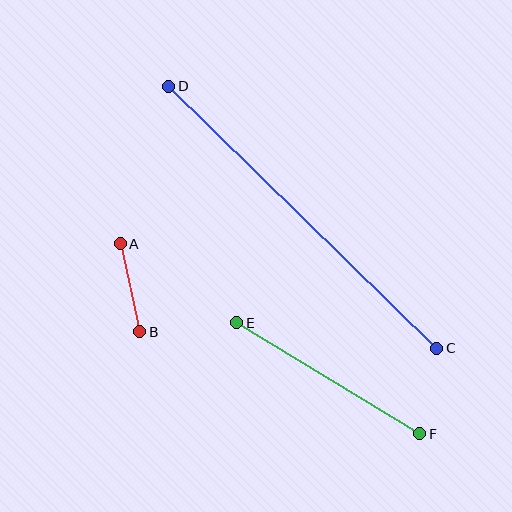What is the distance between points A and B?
The distance is approximately 90 pixels.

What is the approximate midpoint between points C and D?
The midpoint is at approximately (303, 217) pixels.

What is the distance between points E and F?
The distance is approximately 214 pixels.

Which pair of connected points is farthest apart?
Points C and D are farthest apart.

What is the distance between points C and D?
The distance is approximately 375 pixels.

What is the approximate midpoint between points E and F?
The midpoint is at approximately (328, 378) pixels.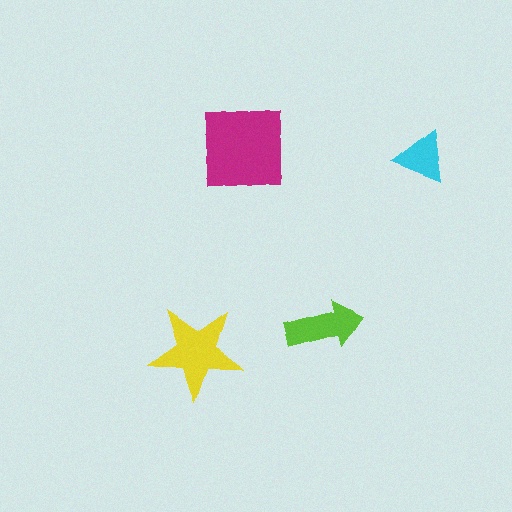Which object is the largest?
The magenta square.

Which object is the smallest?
The cyan triangle.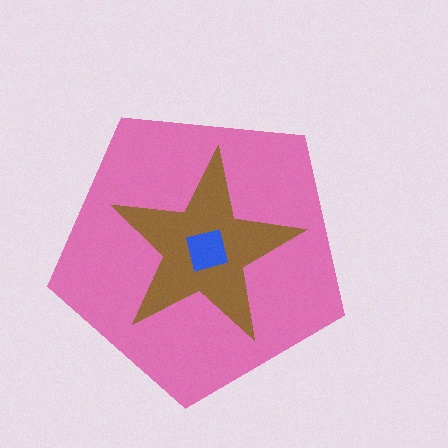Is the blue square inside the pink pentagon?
Yes.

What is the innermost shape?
The blue square.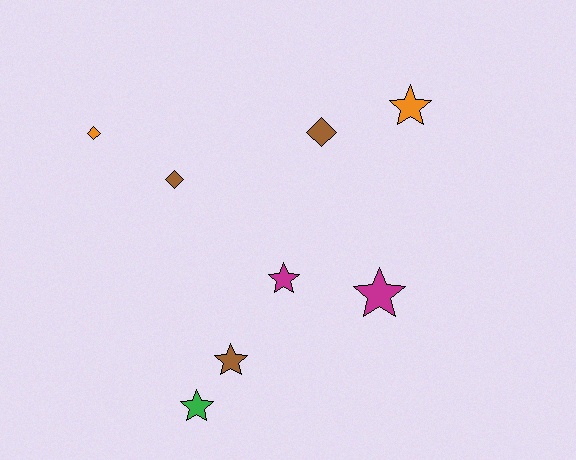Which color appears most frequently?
Brown, with 3 objects.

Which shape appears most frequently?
Star, with 5 objects.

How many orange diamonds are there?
There is 1 orange diamond.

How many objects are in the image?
There are 8 objects.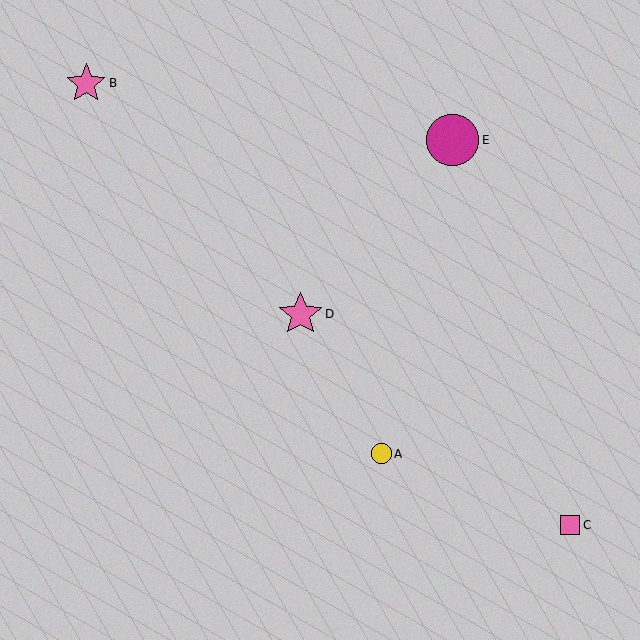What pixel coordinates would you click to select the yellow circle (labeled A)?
Click at (381, 454) to select the yellow circle A.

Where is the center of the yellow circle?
The center of the yellow circle is at (381, 454).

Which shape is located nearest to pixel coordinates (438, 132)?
The magenta circle (labeled E) at (453, 140) is nearest to that location.